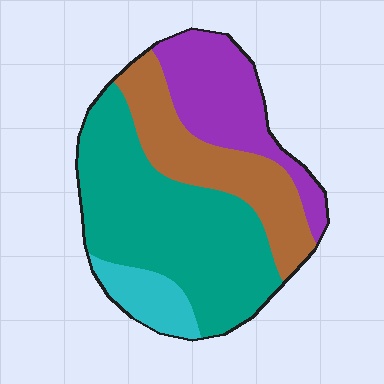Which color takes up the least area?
Cyan, at roughly 10%.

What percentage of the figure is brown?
Brown covers 24% of the figure.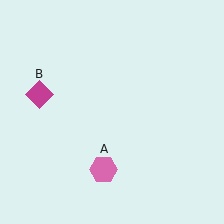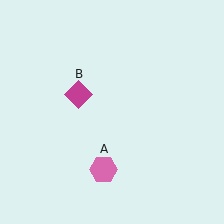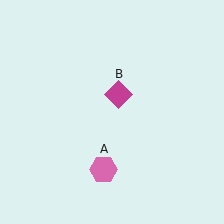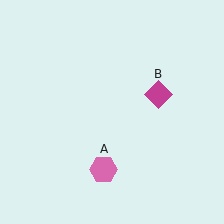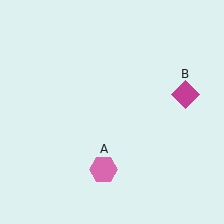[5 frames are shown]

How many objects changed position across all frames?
1 object changed position: magenta diamond (object B).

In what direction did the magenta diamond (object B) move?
The magenta diamond (object B) moved right.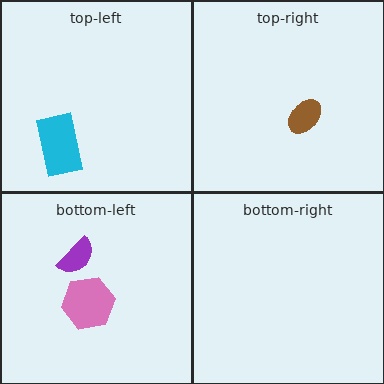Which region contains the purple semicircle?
The bottom-left region.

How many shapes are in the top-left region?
1.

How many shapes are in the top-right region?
1.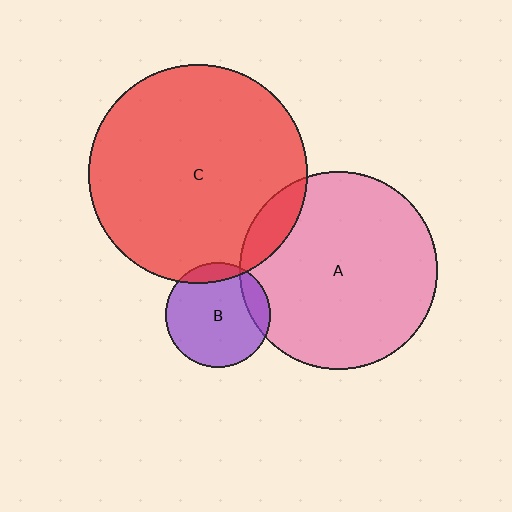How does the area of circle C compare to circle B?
Approximately 4.3 times.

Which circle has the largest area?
Circle C (red).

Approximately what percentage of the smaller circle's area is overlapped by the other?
Approximately 10%.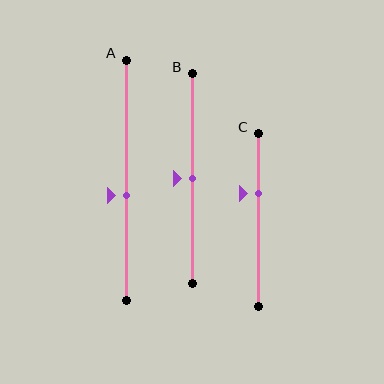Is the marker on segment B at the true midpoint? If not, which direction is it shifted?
Yes, the marker on segment B is at the true midpoint.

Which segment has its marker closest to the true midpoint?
Segment B has its marker closest to the true midpoint.